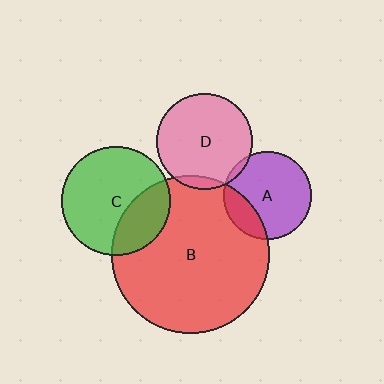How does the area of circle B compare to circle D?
Approximately 2.7 times.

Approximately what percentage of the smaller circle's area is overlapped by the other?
Approximately 30%.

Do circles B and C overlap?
Yes.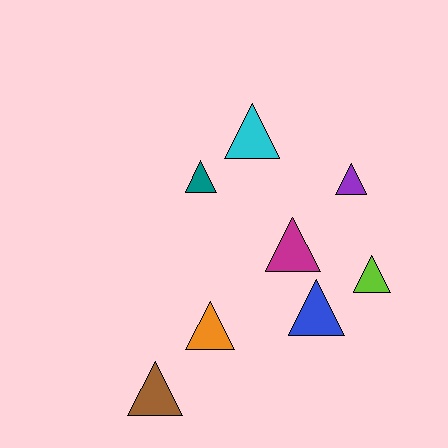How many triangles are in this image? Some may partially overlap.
There are 8 triangles.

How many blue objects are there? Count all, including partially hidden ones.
There is 1 blue object.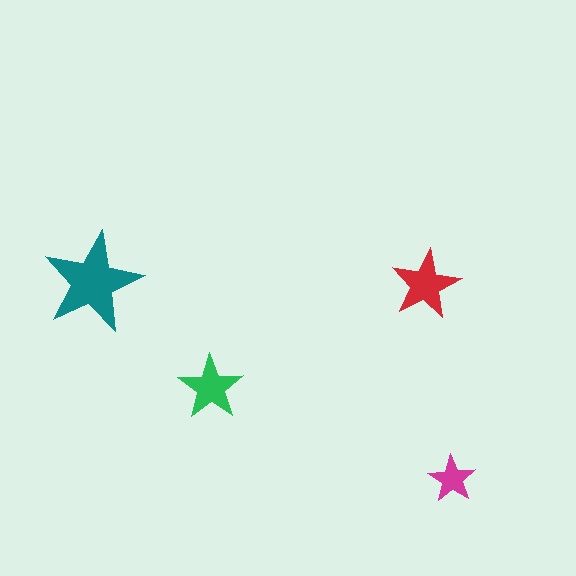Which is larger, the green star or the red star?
The red one.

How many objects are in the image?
There are 4 objects in the image.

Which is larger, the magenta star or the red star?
The red one.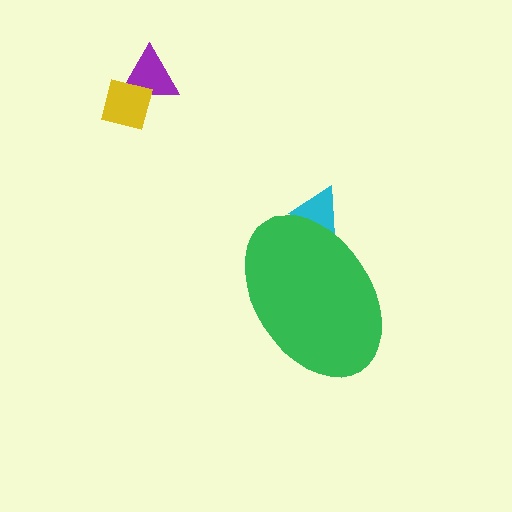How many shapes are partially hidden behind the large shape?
1 shape is partially hidden.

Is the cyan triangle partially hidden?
Yes, the cyan triangle is partially hidden behind the green ellipse.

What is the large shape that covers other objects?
A green ellipse.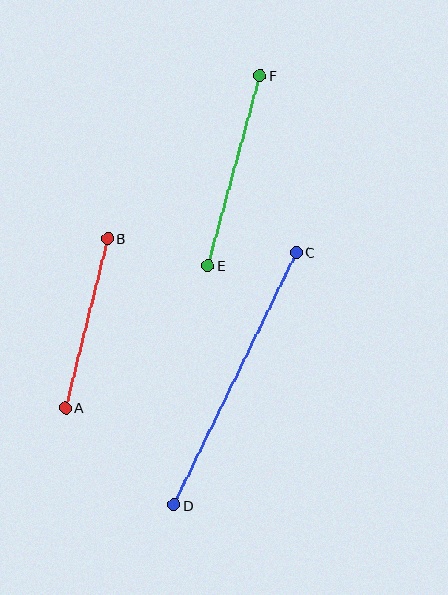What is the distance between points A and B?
The distance is approximately 175 pixels.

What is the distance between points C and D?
The distance is approximately 281 pixels.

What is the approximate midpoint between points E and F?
The midpoint is at approximately (234, 171) pixels.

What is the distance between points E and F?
The distance is approximately 197 pixels.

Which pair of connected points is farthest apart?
Points C and D are farthest apart.